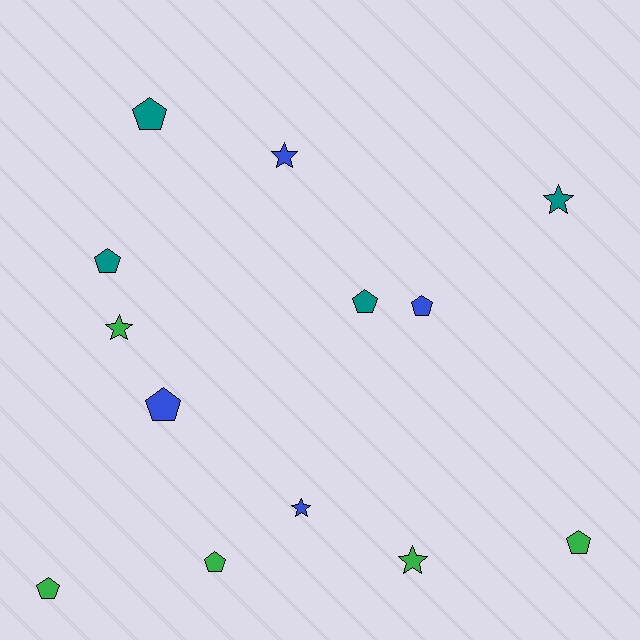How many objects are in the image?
There are 13 objects.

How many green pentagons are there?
There are 3 green pentagons.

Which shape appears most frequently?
Pentagon, with 8 objects.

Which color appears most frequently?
Green, with 5 objects.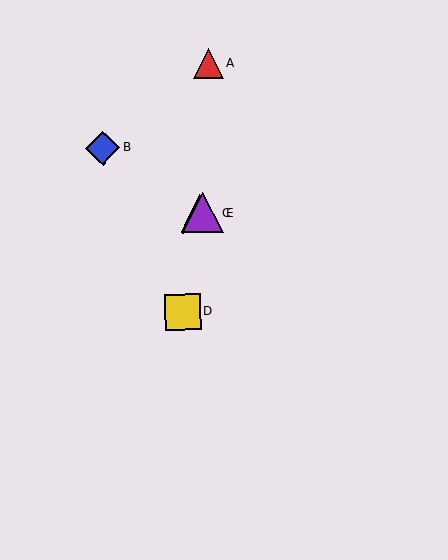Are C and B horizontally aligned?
No, C is at y≈213 and B is at y≈148.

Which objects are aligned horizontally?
Objects C, E are aligned horizontally.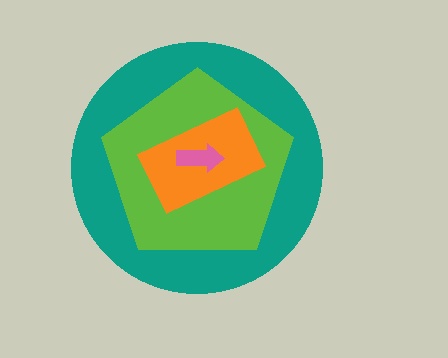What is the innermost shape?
The pink arrow.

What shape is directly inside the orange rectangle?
The pink arrow.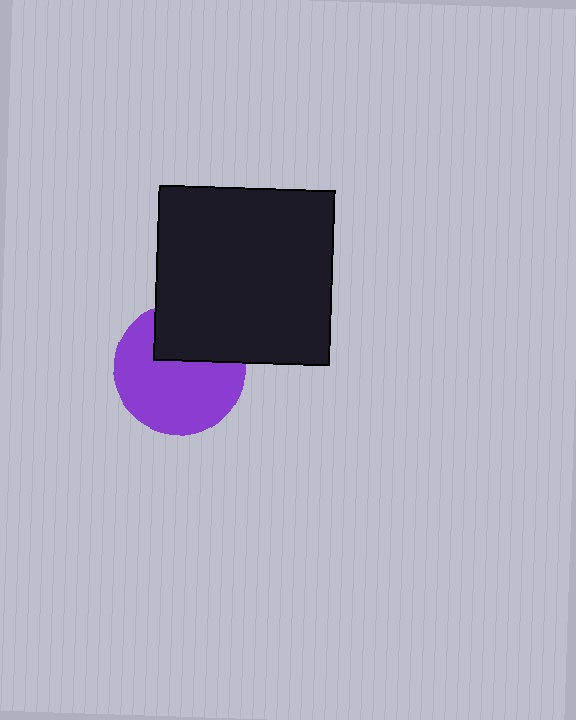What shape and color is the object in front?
The object in front is a black square.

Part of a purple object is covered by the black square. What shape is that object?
It is a circle.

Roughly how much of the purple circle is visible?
Most of it is visible (roughly 67%).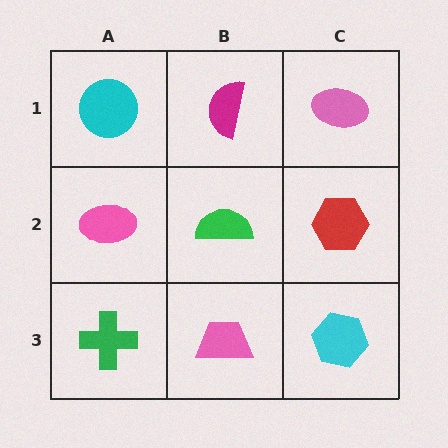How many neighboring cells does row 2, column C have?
3.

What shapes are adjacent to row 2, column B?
A magenta semicircle (row 1, column B), a pink trapezoid (row 3, column B), a pink ellipse (row 2, column A), a red hexagon (row 2, column C).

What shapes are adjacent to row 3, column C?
A red hexagon (row 2, column C), a pink trapezoid (row 3, column B).